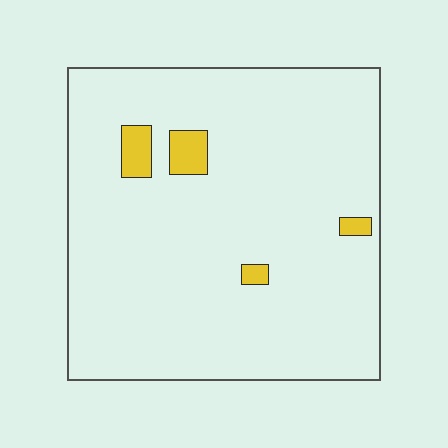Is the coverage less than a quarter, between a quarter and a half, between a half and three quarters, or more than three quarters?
Less than a quarter.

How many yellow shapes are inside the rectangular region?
4.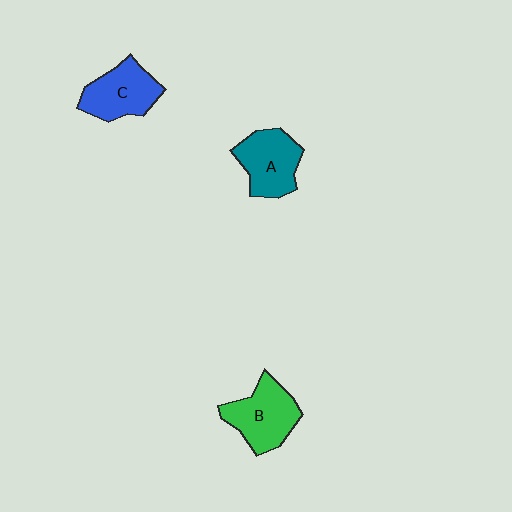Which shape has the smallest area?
Shape C (blue).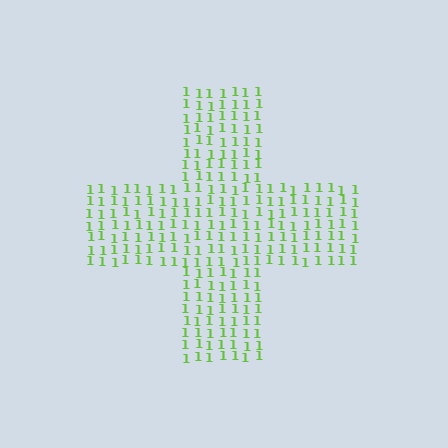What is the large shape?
The large shape is a cross.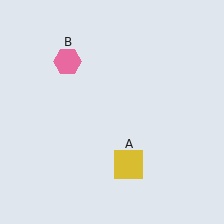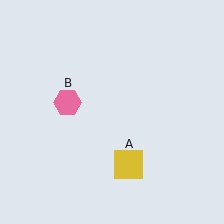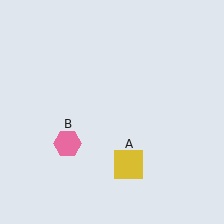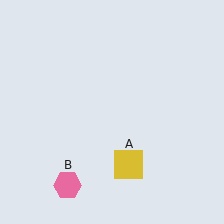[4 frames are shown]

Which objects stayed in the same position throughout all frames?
Yellow square (object A) remained stationary.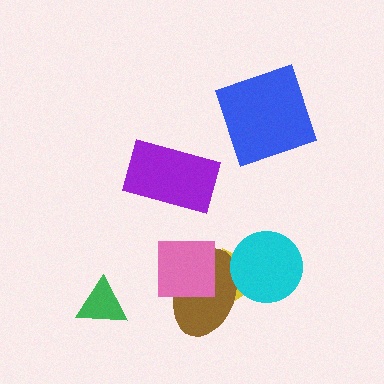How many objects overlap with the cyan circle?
2 objects overlap with the cyan circle.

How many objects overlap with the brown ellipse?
3 objects overlap with the brown ellipse.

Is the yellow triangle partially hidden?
Yes, it is partially covered by another shape.